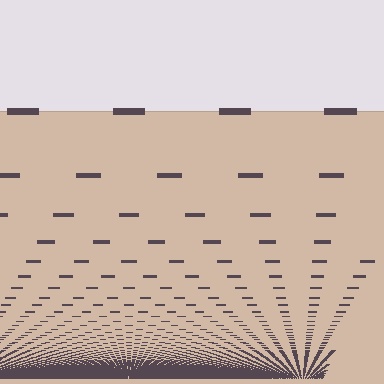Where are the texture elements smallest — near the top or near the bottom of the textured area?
Near the bottom.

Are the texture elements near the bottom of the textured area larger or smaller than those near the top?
Smaller. The gradient is inverted — elements near the bottom are smaller and denser.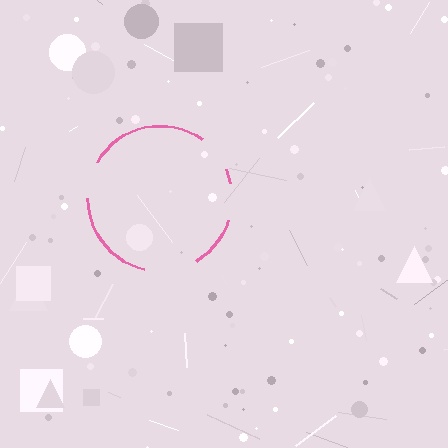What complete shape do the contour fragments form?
The contour fragments form a circle.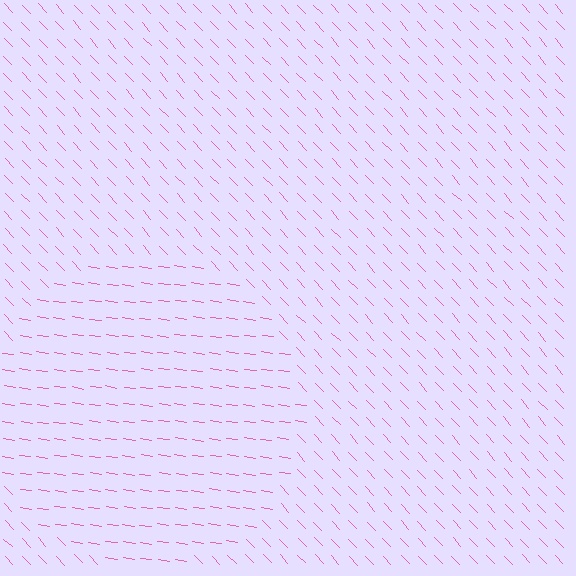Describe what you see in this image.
The image is filled with small pink line segments. A circle region in the image has lines oriented differently from the surrounding lines, creating a visible texture boundary.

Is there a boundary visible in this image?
Yes, there is a texture boundary formed by a change in line orientation.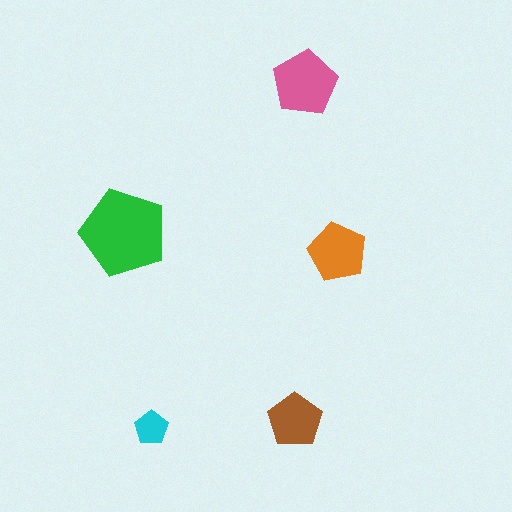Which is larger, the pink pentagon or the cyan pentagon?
The pink one.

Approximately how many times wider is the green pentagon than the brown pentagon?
About 1.5 times wider.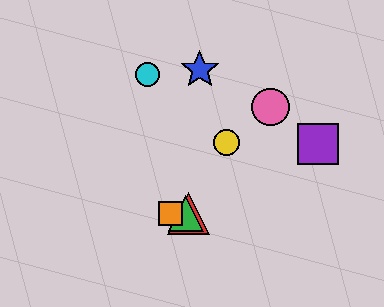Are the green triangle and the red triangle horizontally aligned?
Yes, both are at y≈214.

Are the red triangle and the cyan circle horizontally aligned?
No, the red triangle is at y≈214 and the cyan circle is at y≈74.